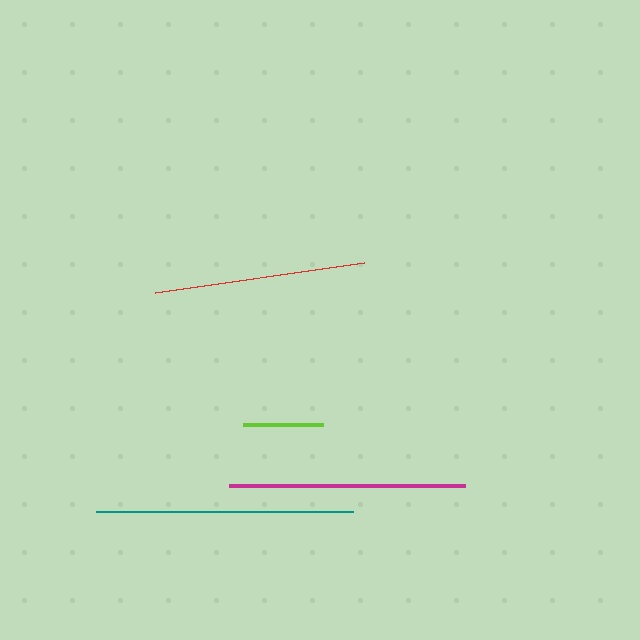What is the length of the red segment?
The red segment is approximately 211 pixels long.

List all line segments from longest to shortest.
From longest to shortest: teal, magenta, red, lime.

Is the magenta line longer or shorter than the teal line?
The teal line is longer than the magenta line.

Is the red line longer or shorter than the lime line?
The red line is longer than the lime line.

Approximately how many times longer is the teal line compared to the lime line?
The teal line is approximately 3.2 times the length of the lime line.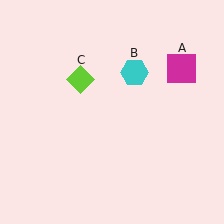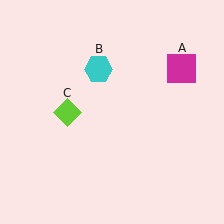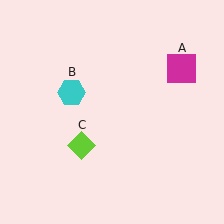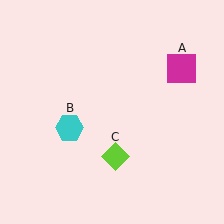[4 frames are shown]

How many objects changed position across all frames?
2 objects changed position: cyan hexagon (object B), lime diamond (object C).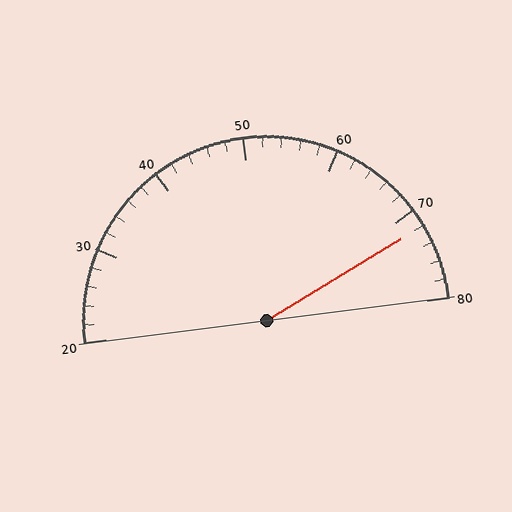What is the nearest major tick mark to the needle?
The nearest major tick mark is 70.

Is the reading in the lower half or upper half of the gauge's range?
The reading is in the upper half of the range (20 to 80).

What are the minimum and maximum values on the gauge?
The gauge ranges from 20 to 80.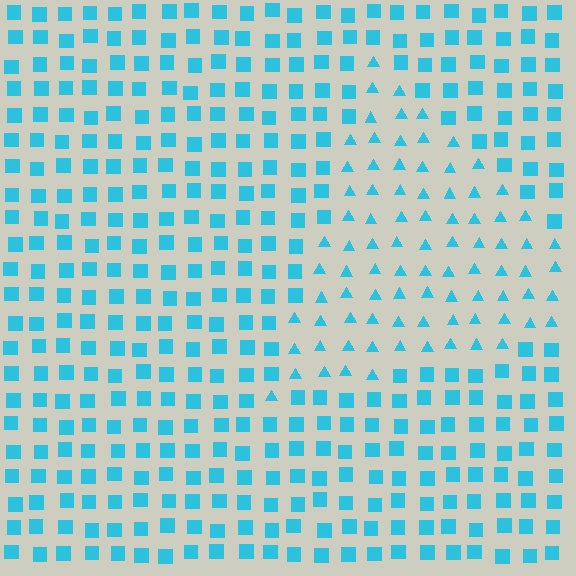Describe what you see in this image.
The image is filled with small cyan elements arranged in a uniform grid. A triangle-shaped region contains triangles, while the surrounding area contains squares. The boundary is defined purely by the change in element shape.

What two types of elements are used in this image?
The image uses triangles inside the triangle region and squares outside it.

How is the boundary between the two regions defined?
The boundary is defined by a change in element shape: triangles inside vs. squares outside. All elements share the same color and spacing.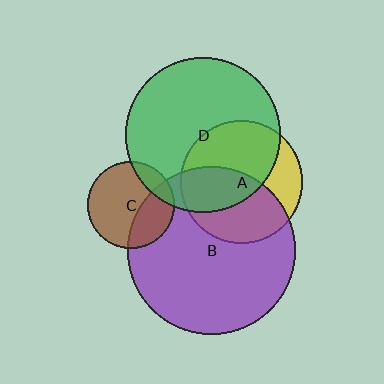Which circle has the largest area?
Circle B (purple).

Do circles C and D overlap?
Yes.